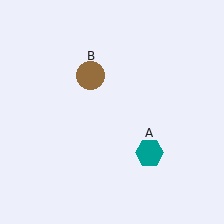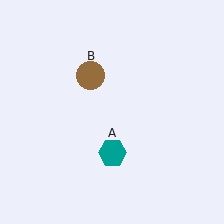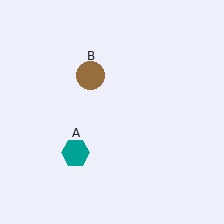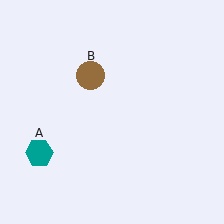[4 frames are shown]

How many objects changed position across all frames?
1 object changed position: teal hexagon (object A).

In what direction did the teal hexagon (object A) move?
The teal hexagon (object A) moved left.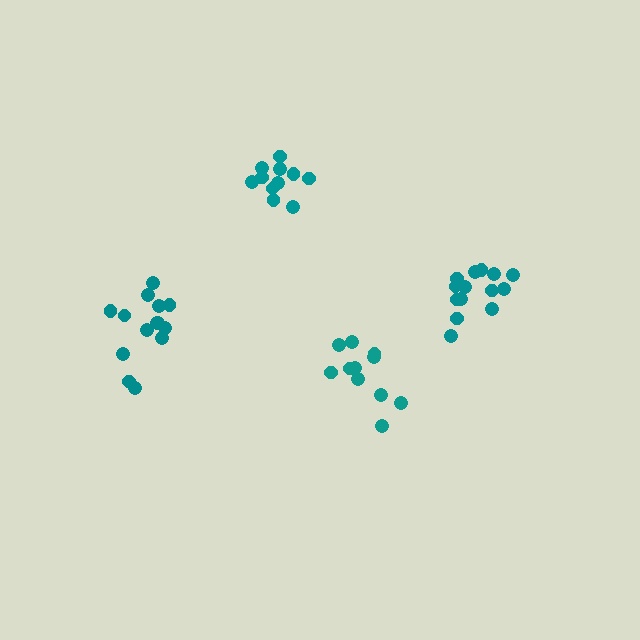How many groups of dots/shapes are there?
There are 4 groups.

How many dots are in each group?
Group 1: 11 dots, Group 2: 14 dots, Group 3: 14 dots, Group 4: 11 dots (50 total).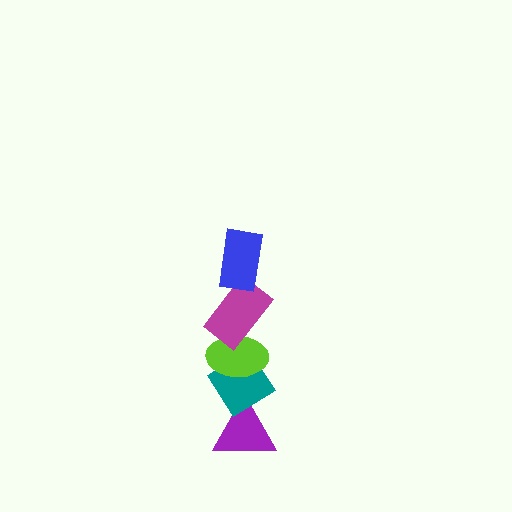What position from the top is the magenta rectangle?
The magenta rectangle is 2nd from the top.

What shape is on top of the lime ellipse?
The magenta rectangle is on top of the lime ellipse.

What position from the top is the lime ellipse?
The lime ellipse is 3rd from the top.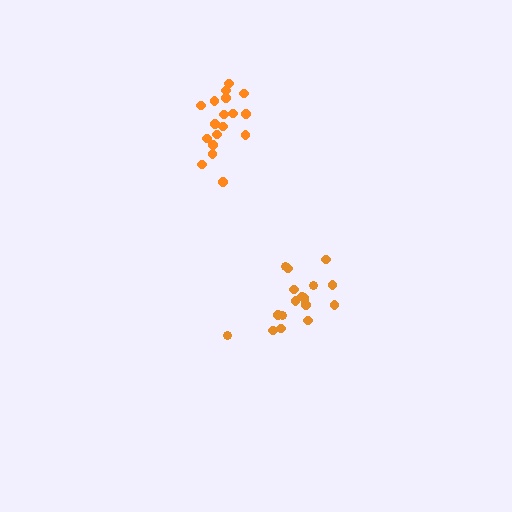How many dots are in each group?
Group 1: 18 dots, Group 2: 18 dots (36 total).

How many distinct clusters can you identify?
There are 2 distinct clusters.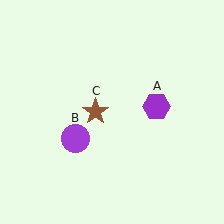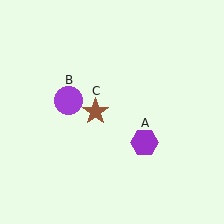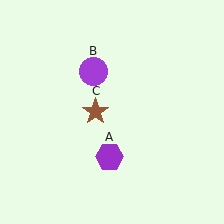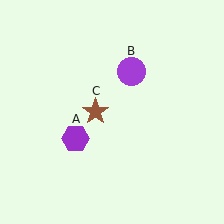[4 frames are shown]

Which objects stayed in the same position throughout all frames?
Brown star (object C) remained stationary.